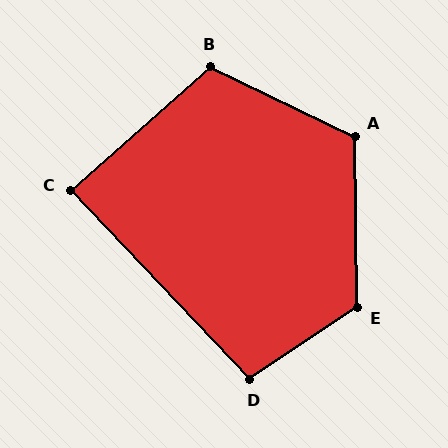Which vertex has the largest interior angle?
E, at approximately 123 degrees.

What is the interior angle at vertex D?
Approximately 100 degrees (obtuse).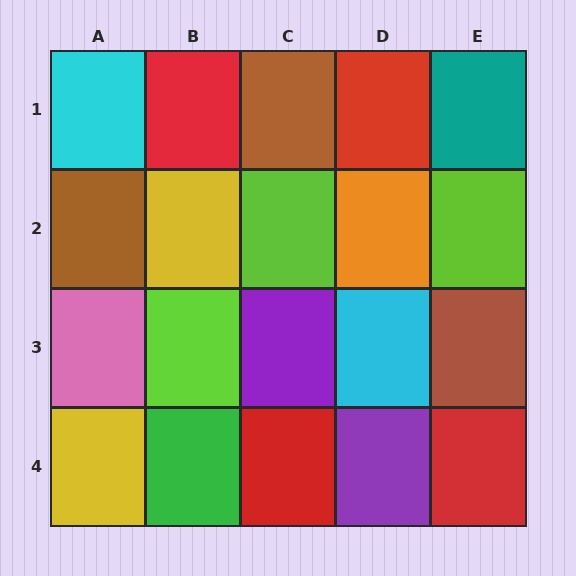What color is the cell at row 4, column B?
Green.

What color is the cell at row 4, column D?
Purple.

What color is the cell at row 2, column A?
Brown.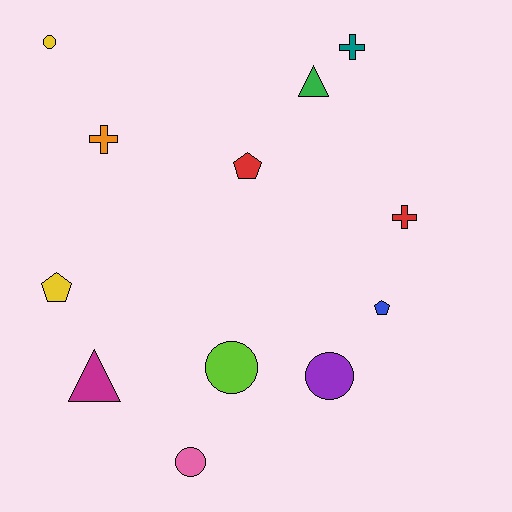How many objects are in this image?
There are 12 objects.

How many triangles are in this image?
There are 2 triangles.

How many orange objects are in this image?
There is 1 orange object.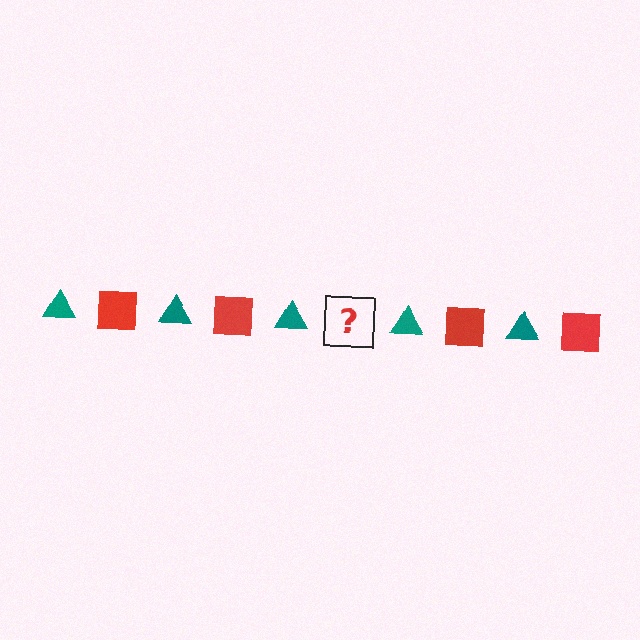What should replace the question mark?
The question mark should be replaced with a red square.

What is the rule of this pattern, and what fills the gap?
The rule is that the pattern alternates between teal triangle and red square. The gap should be filled with a red square.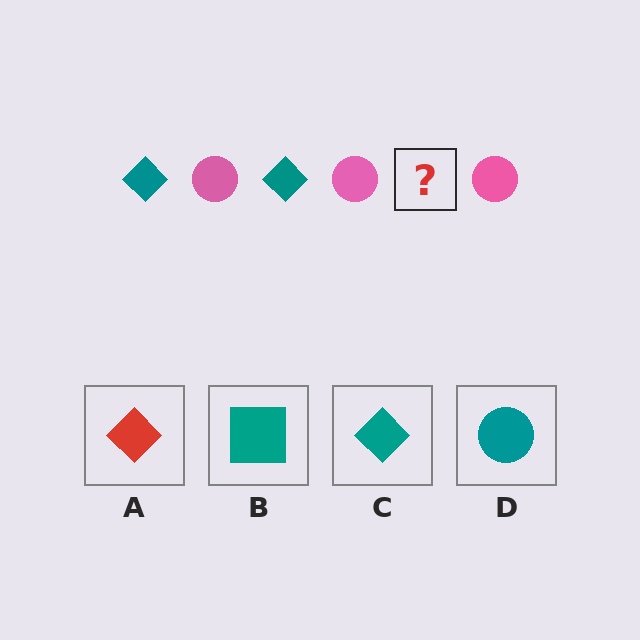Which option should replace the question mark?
Option C.